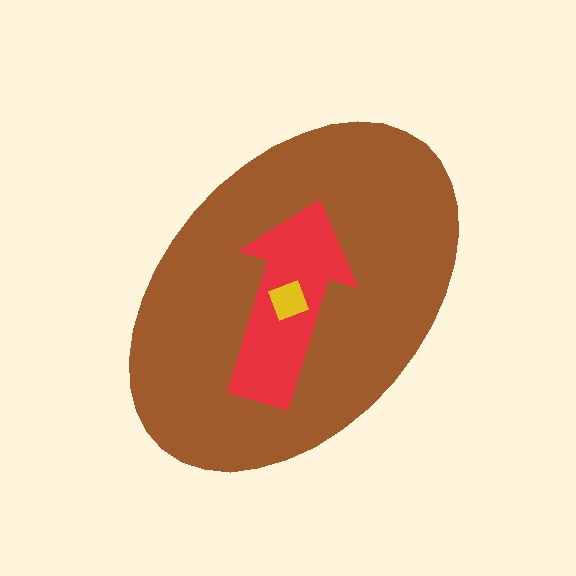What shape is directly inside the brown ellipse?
The red arrow.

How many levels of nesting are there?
3.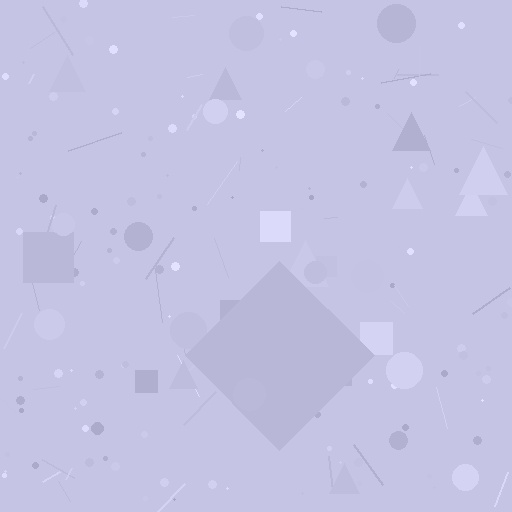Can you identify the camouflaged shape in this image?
The camouflaged shape is a diamond.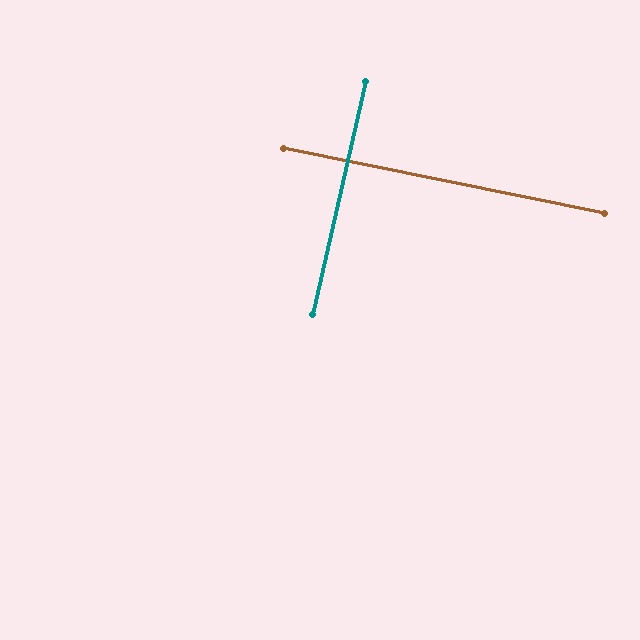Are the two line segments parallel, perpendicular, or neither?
Perpendicular — they meet at approximately 89°.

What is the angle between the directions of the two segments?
Approximately 89 degrees.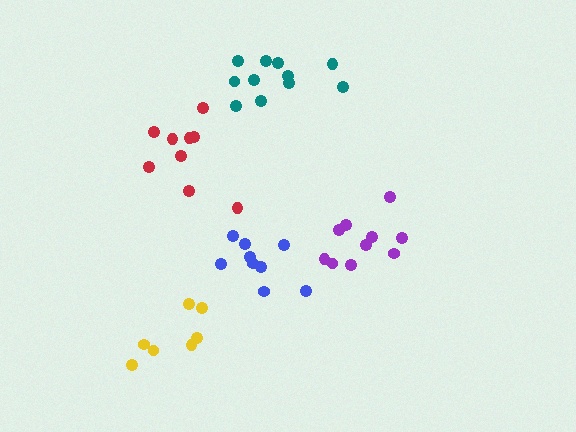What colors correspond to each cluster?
The clusters are colored: teal, red, blue, yellow, purple.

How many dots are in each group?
Group 1: 11 dots, Group 2: 9 dots, Group 3: 9 dots, Group 4: 7 dots, Group 5: 10 dots (46 total).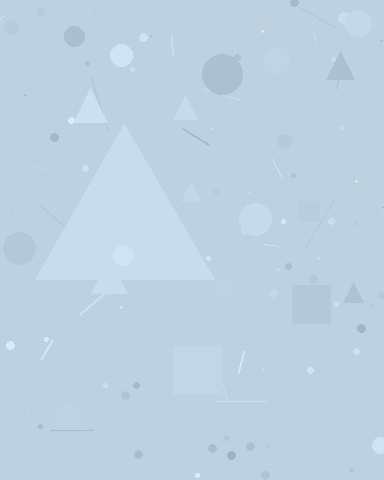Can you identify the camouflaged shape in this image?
The camouflaged shape is a triangle.